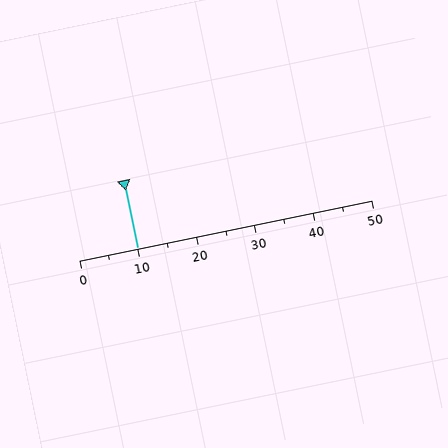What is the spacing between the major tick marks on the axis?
The major ticks are spaced 10 apart.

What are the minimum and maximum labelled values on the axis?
The axis runs from 0 to 50.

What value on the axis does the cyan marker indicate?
The marker indicates approximately 10.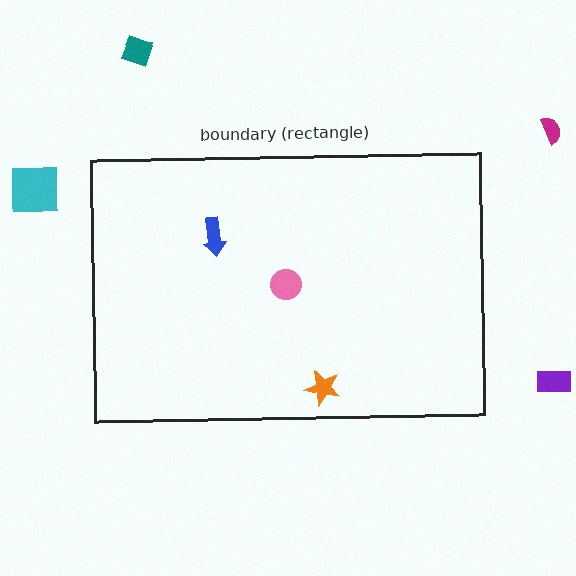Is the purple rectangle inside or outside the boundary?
Outside.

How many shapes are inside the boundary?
3 inside, 4 outside.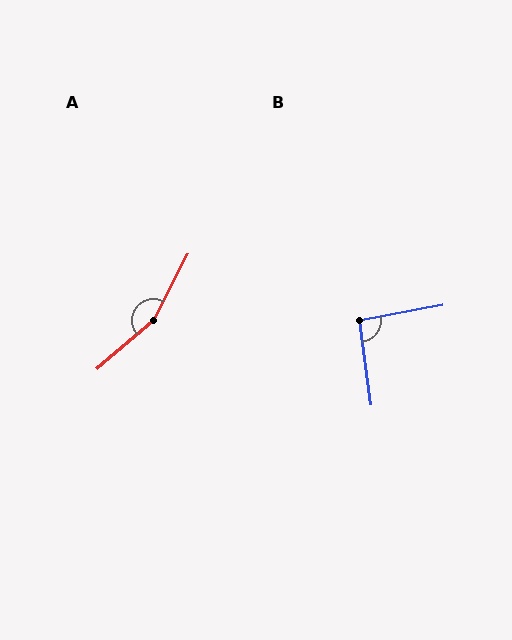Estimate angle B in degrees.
Approximately 92 degrees.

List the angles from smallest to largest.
B (92°), A (158°).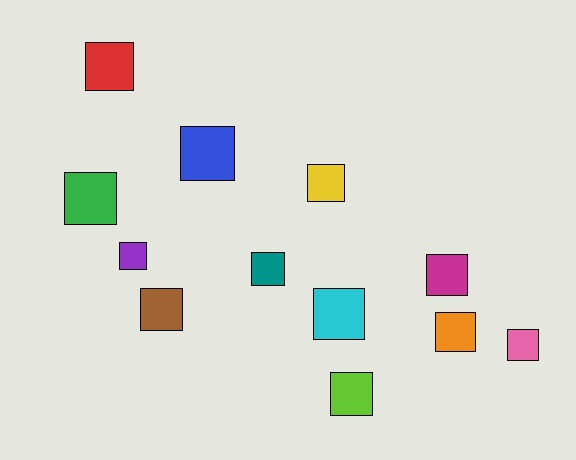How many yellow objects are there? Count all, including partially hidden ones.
There is 1 yellow object.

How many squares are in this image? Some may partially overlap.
There are 12 squares.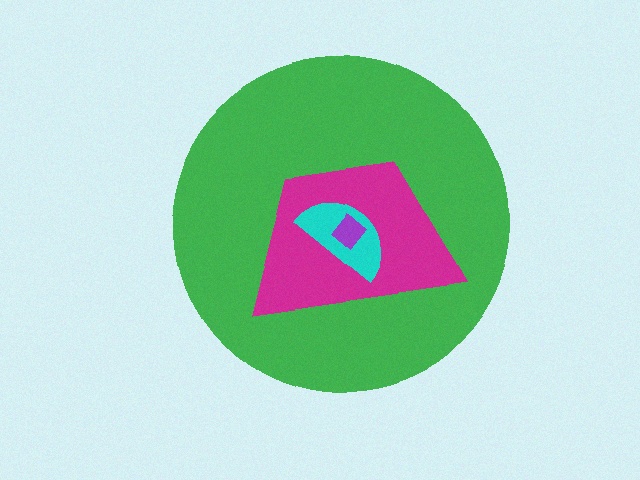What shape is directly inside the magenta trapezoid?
The cyan semicircle.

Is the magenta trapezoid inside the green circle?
Yes.